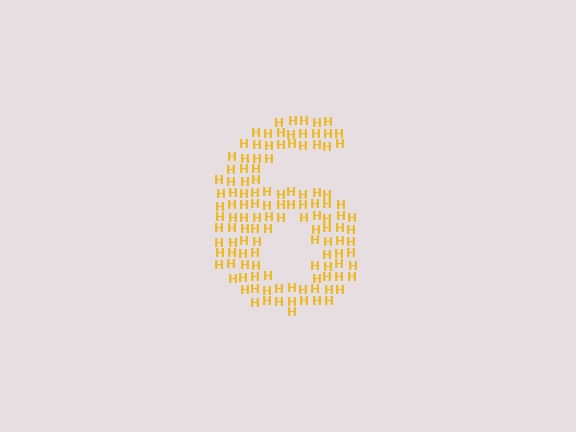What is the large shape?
The large shape is the digit 6.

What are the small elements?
The small elements are letter H's.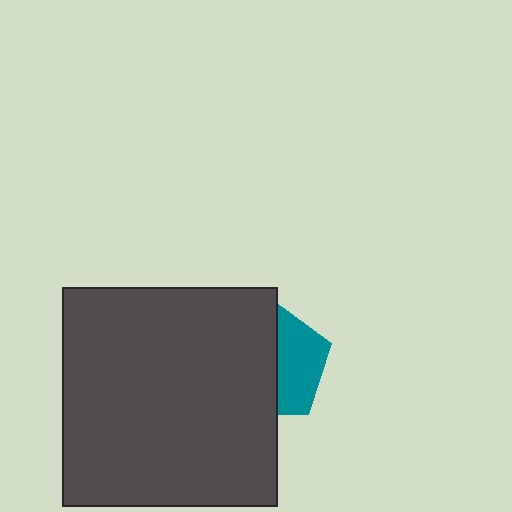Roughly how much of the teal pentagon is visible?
A small part of it is visible (roughly 42%).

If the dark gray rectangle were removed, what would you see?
You would see the complete teal pentagon.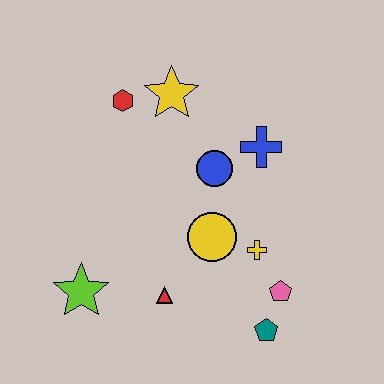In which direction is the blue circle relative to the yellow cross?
The blue circle is above the yellow cross.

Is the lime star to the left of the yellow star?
Yes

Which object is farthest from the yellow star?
The teal pentagon is farthest from the yellow star.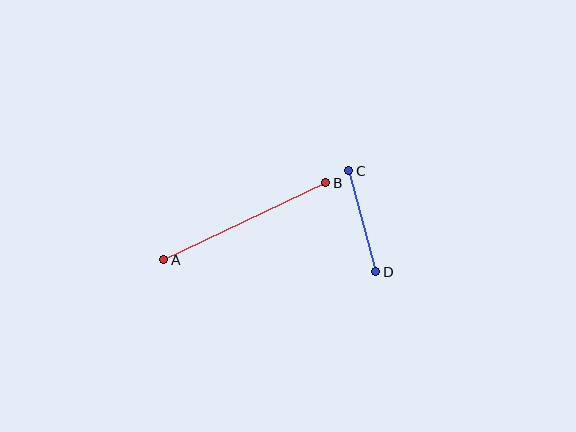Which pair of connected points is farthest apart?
Points A and B are farthest apart.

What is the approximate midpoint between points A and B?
The midpoint is at approximately (245, 221) pixels.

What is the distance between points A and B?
The distance is approximately 179 pixels.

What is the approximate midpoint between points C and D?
The midpoint is at approximately (362, 221) pixels.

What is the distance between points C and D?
The distance is approximately 104 pixels.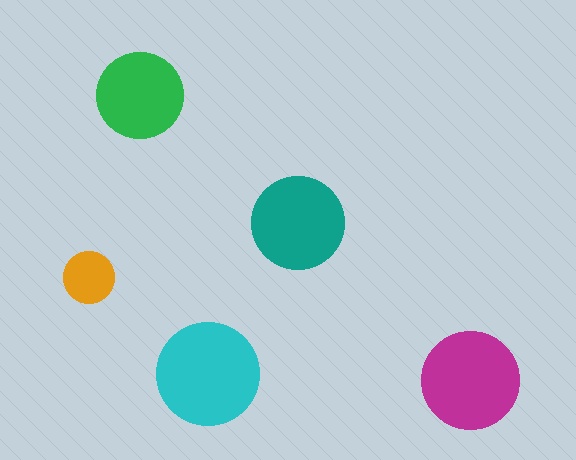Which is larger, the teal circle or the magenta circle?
The magenta one.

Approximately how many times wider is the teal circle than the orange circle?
About 2 times wider.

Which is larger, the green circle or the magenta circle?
The magenta one.